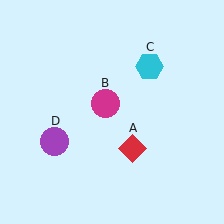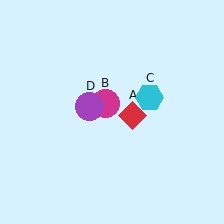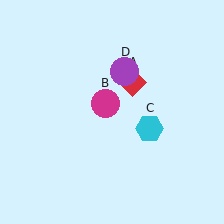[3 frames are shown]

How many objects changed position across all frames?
3 objects changed position: red diamond (object A), cyan hexagon (object C), purple circle (object D).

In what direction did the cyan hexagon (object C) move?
The cyan hexagon (object C) moved down.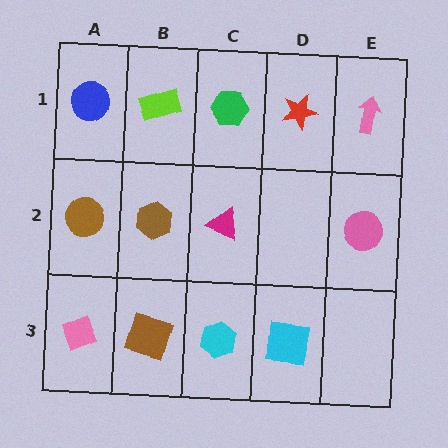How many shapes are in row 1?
5 shapes.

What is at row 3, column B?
A brown square.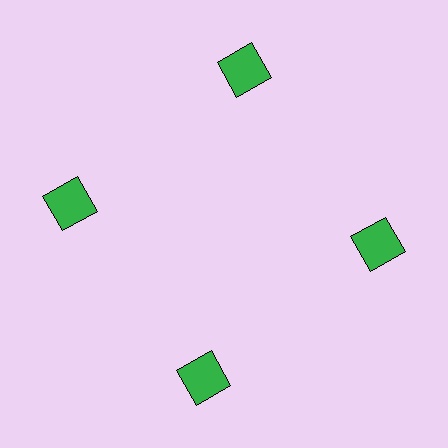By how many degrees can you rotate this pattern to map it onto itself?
The pattern maps onto itself every 90 degrees of rotation.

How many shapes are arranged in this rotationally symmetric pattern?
There are 4 shapes, arranged in 4 groups of 1.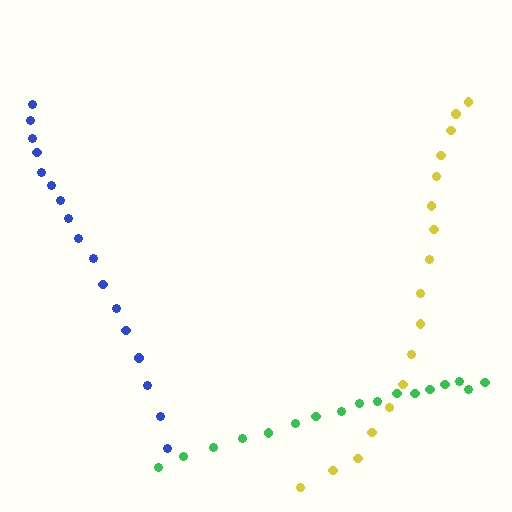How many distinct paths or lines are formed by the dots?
There are 3 distinct paths.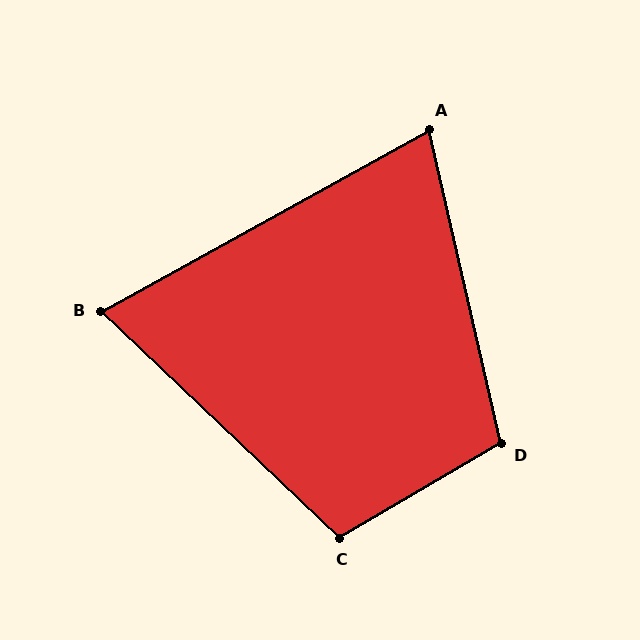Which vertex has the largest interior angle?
D, at approximately 108 degrees.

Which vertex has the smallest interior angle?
B, at approximately 72 degrees.